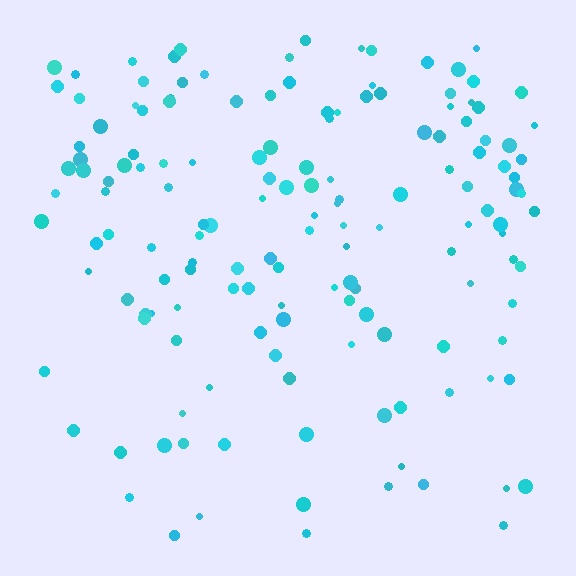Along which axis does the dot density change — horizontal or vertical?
Vertical.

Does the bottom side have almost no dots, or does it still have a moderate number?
Still a moderate number, just noticeably fewer than the top.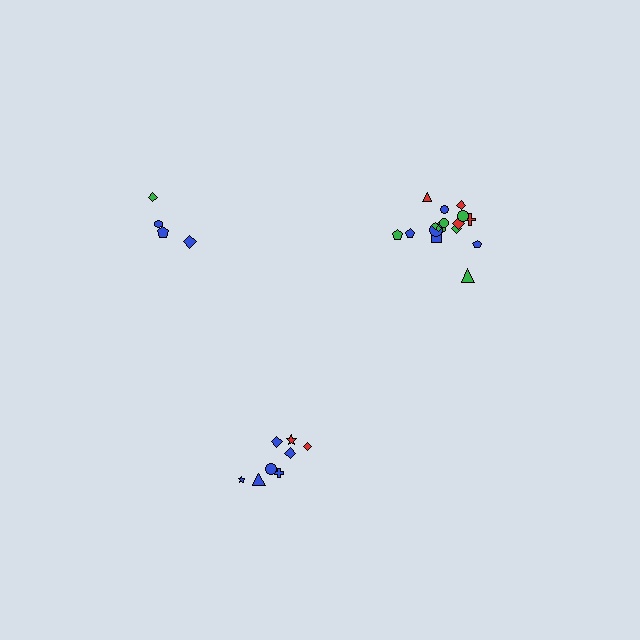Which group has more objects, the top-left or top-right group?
The top-right group.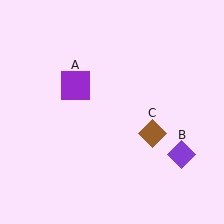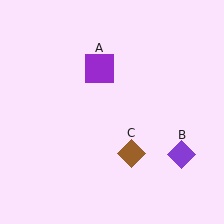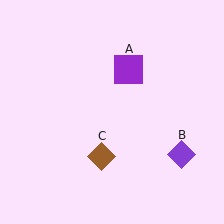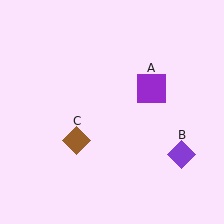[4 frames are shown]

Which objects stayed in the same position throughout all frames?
Purple diamond (object B) remained stationary.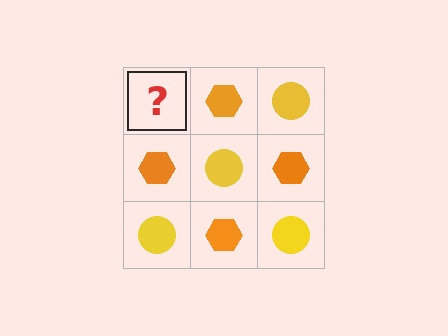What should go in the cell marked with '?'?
The missing cell should contain a yellow circle.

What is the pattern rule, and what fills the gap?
The rule is that it alternates yellow circle and orange hexagon in a checkerboard pattern. The gap should be filled with a yellow circle.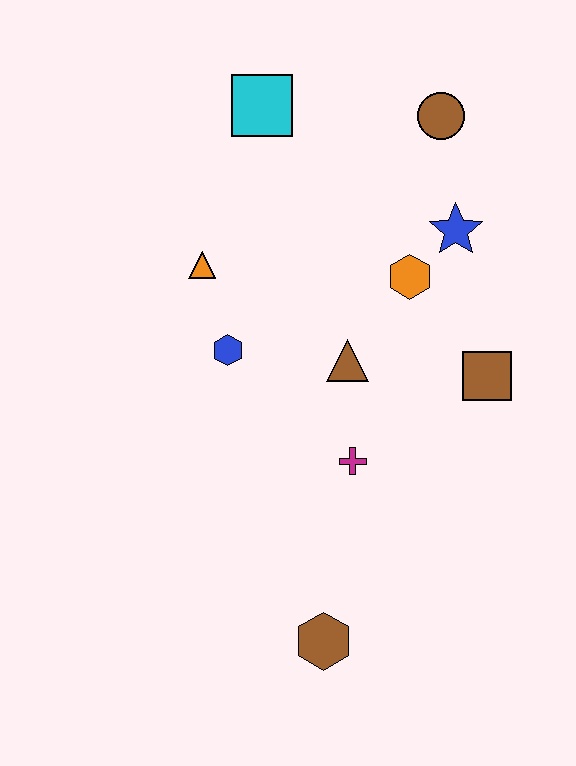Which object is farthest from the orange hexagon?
The brown hexagon is farthest from the orange hexagon.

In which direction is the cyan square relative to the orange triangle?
The cyan square is above the orange triangle.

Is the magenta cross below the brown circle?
Yes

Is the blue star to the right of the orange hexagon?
Yes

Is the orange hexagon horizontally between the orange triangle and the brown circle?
Yes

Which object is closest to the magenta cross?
The brown triangle is closest to the magenta cross.